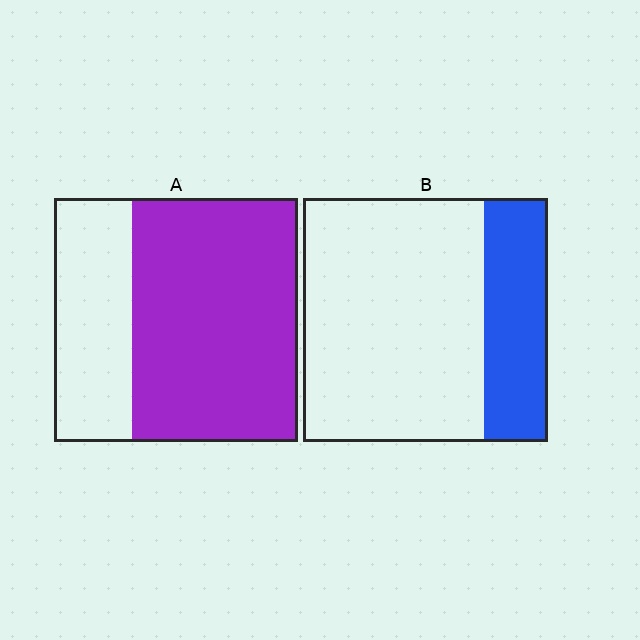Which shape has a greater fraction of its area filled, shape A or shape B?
Shape A.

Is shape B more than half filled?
No.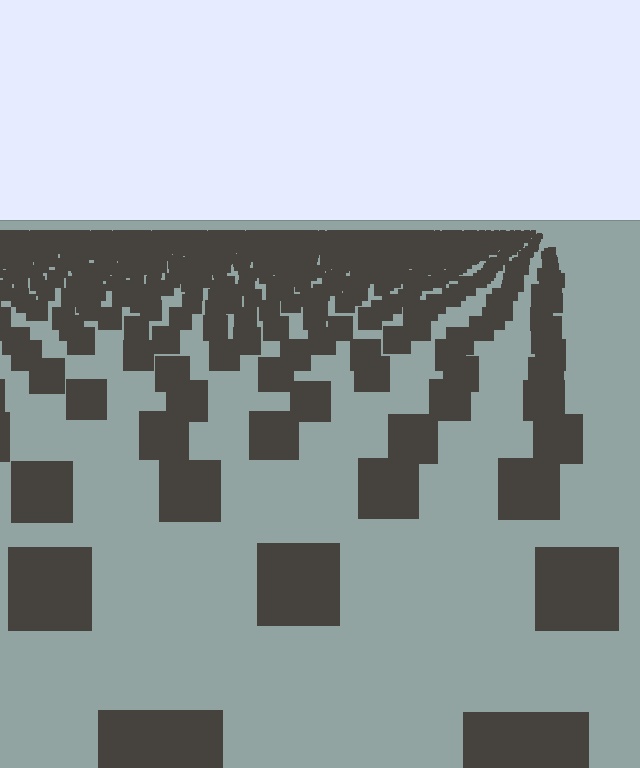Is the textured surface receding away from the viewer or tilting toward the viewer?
The surface is receding away from the viewer. Texture elements get smaller and denser toward the top.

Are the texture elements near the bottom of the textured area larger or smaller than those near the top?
Larger. Near the bottom, elements are closer to the viewer and appear at a bigger on-screen size.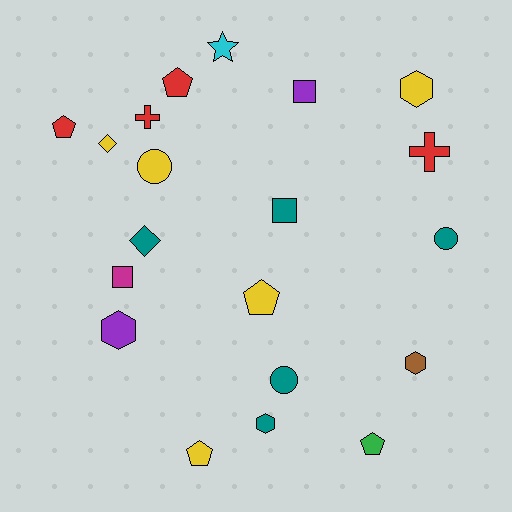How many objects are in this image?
There are 20 objects.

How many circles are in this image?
There are 3 circles.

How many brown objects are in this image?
There is 1 brown object.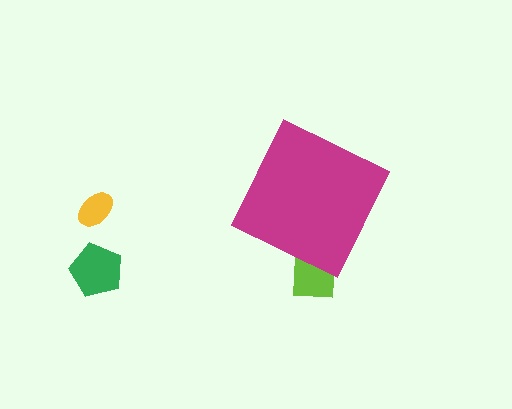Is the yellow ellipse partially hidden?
No, the yellow ellipse is fully visible.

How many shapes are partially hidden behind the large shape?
1 shape is partially hidden.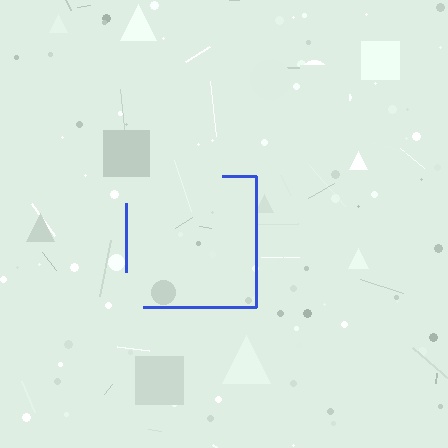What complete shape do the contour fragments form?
The contour fragments form a square.